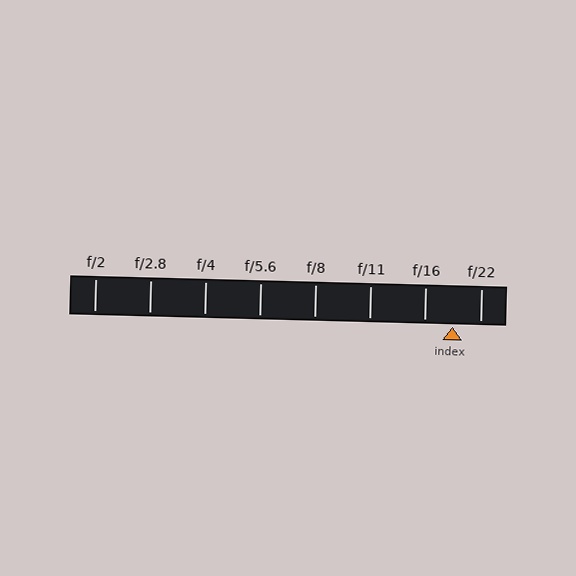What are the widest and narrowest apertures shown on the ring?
The widest aperture shown is f/2 and the narrowest is f/22.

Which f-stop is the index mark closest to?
The index mark is closest to f/22.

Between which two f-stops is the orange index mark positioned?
The index mark is between f/16 and f/22.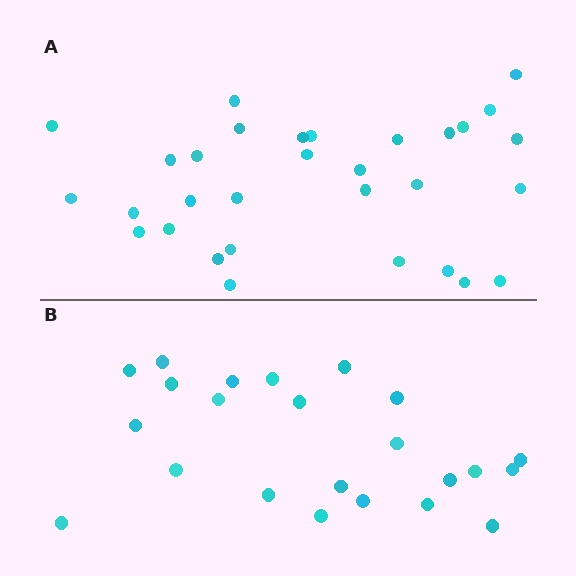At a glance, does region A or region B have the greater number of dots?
Region A (the top region) has more dots.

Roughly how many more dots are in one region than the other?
Region A has roughly 8 or so more dots than region B.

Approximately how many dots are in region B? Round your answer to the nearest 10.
About 20 dots. (The exact count is 23, which rounds to 20.)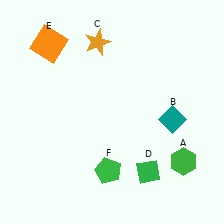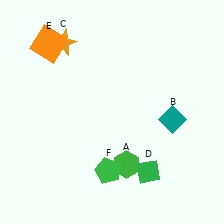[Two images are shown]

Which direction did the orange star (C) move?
The orange star (C) moved left.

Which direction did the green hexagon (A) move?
The green hexagon (A) moved left.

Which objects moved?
The objects that moved are: the green hexagon (A), the orange star (C).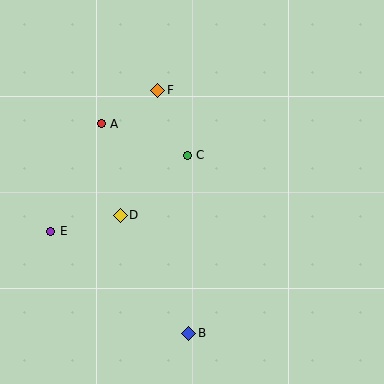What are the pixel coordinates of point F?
Point F is at (158, 90).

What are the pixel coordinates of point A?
Point A is at (101, 124).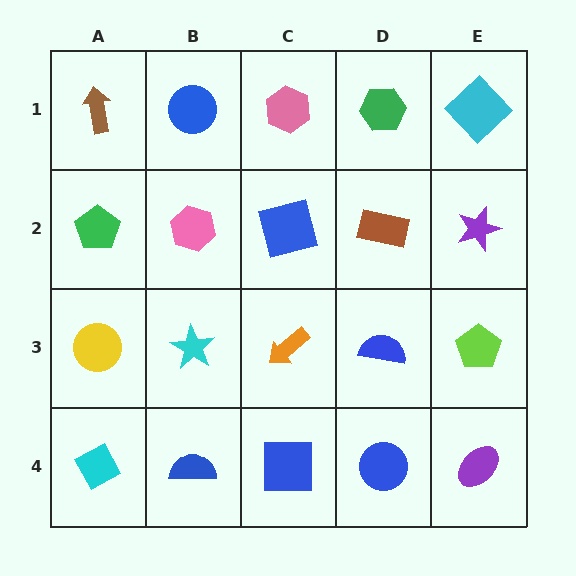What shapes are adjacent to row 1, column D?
A brown rectangle (row 2, column D), a pink hexagon (row 1, column C), a cyan diamond (row 1, column E).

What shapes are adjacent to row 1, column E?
A purple star (row 2, column E), a green hexagon (row 1, column D).